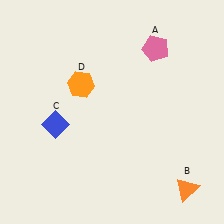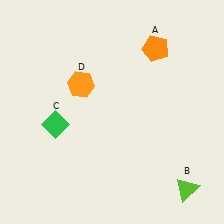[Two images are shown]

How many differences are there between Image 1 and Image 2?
There are 3 differences between the two images.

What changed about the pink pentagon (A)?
In Image 1, A is pink. In Image 2, it changed to orange.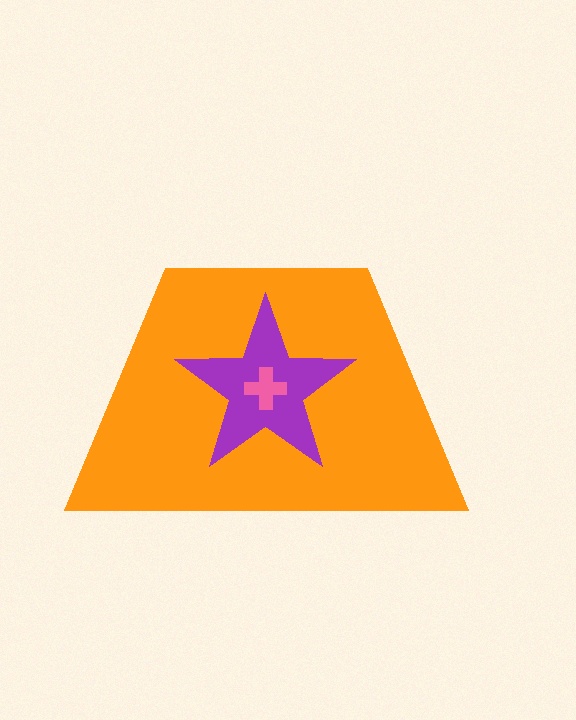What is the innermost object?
The pink cross.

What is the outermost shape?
The orange trapezoid.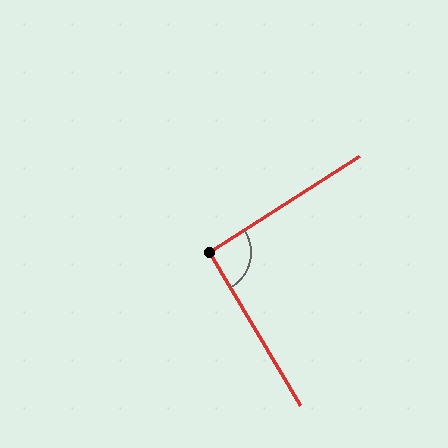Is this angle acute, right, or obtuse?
It is approximately a right angle.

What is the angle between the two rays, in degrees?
Approximately 92 degrees.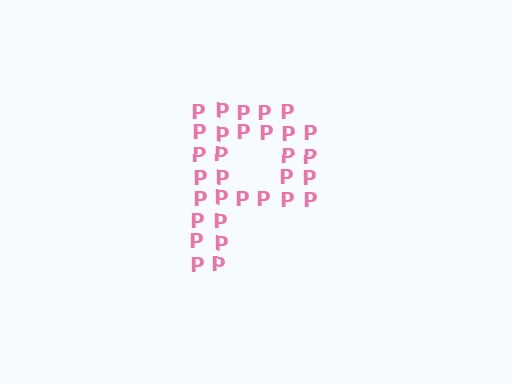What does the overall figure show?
The overall figure shows the letter P.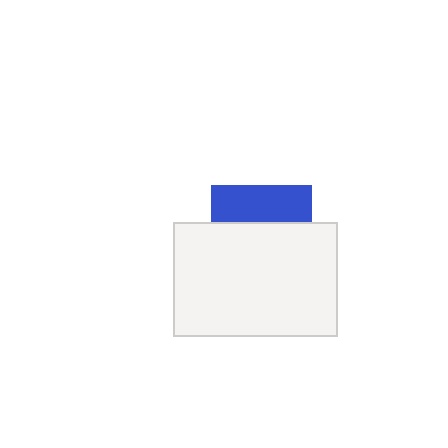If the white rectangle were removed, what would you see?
You would see the complete blue square.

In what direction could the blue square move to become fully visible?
The blue square could move up. That would shift it out from behind the white rectangle entirely.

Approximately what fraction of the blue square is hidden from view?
Roughly 65% of the blue square is hidden behind the white rectangle.